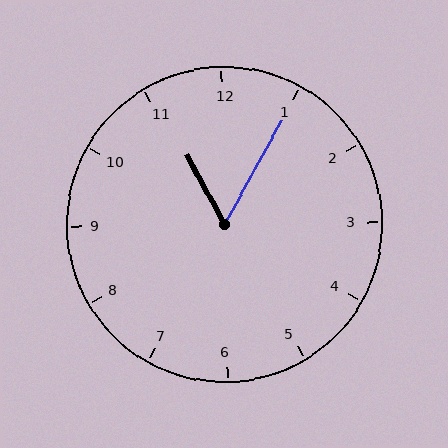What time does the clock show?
11:05.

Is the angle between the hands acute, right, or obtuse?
It is acute.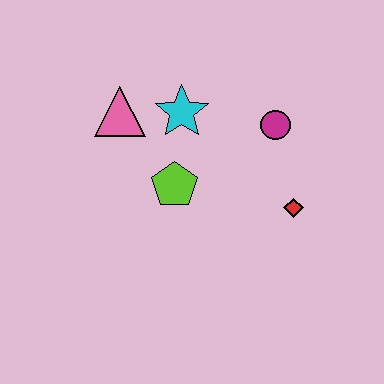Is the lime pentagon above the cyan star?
No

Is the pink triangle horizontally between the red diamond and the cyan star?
No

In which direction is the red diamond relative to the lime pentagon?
The red diamond is to the right of the lime pentagon.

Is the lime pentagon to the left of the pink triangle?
No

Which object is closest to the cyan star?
The pink triangle is closest to the cyan star.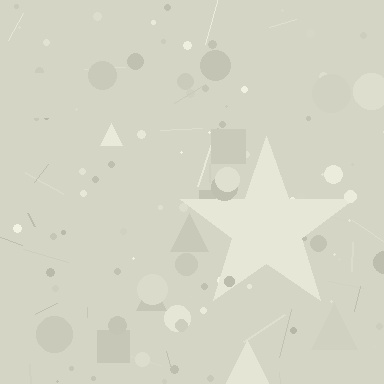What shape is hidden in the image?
A star is hidden in the image.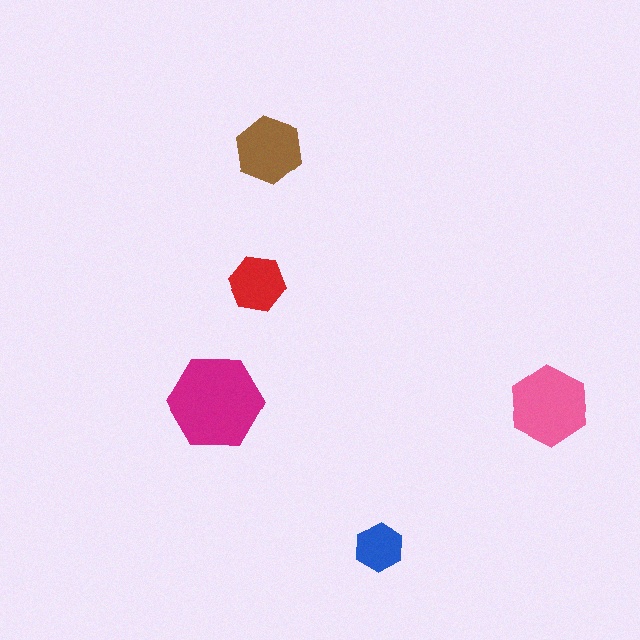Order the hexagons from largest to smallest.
the magenta one, the pink one, the brown one, the red one, the blue one.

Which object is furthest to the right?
The pink hexagon is rightmost.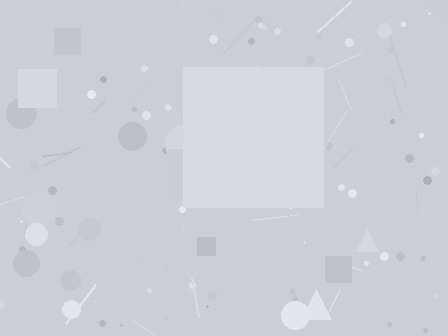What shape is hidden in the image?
A square is hidden in the image.